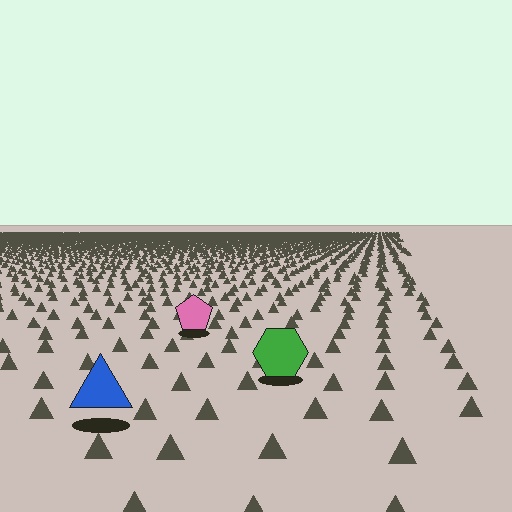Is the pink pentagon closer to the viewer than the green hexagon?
No. The green hexagon is closer — you can tell from the texture gradient: the ground texture is coarser near it.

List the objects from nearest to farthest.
From nearest to farthest: the blue triangle, the green hexagon, the pink pentagon.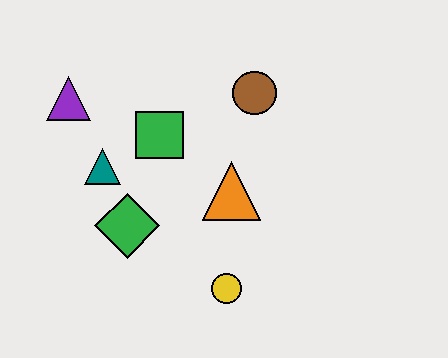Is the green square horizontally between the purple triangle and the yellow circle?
Yes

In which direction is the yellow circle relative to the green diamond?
The yellow circle is to the right of the green diamond.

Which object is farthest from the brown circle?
The yellow circle is farthest from the brown circle.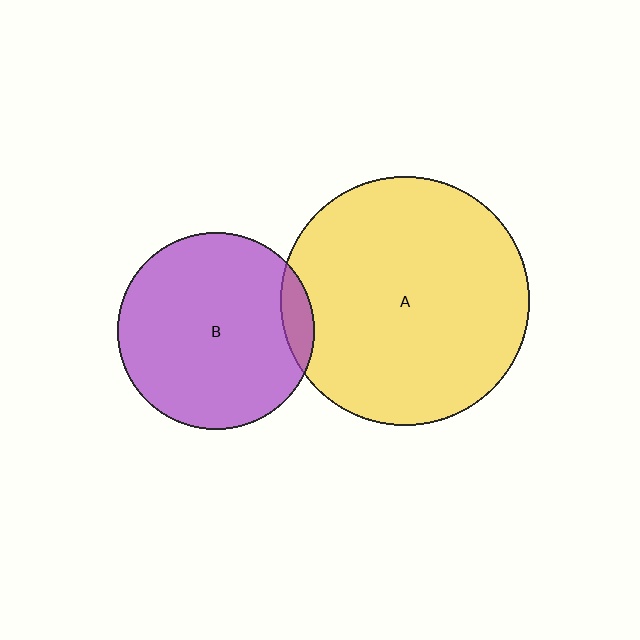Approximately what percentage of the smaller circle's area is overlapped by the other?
Approximately 10%.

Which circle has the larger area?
Circle A (yellow).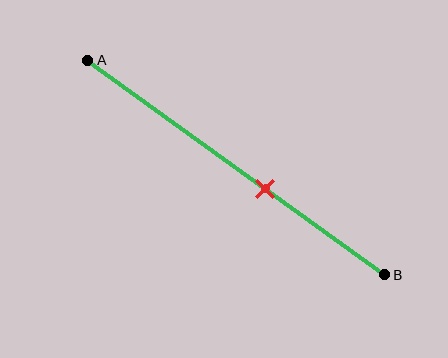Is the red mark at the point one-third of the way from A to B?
No, the mark is at about 60% from A, not at the 33% one-third point.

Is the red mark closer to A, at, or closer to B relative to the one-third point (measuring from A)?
The red mark is closer to point B than the one-third point of segment AB.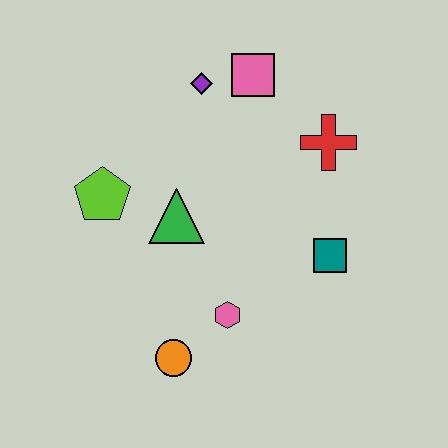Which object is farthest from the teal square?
The lime pentagon is farthest from the teal square.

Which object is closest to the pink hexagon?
The orange circle is closest to the pink hexagon.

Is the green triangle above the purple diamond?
No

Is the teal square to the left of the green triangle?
No